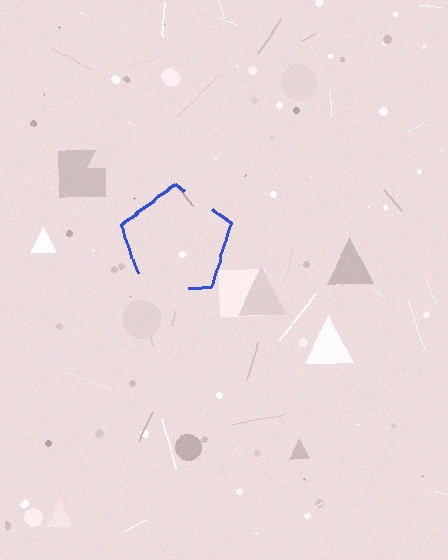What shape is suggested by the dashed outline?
The dashed outline suggests a pentagon.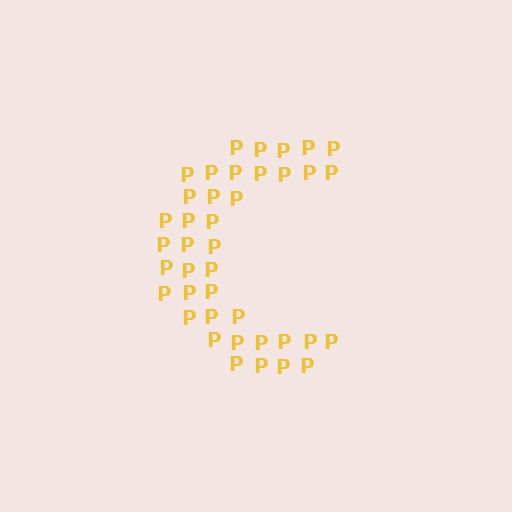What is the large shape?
The large shape is the letter C.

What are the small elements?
The small elements are letter P's.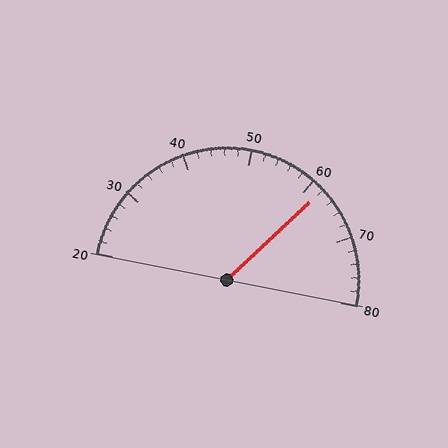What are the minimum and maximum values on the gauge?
The gauge ranges from 20 to 80.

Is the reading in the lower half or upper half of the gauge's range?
The reading is in the upper half of the range (20 to 80).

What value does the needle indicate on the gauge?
The needle indicates approximately 62.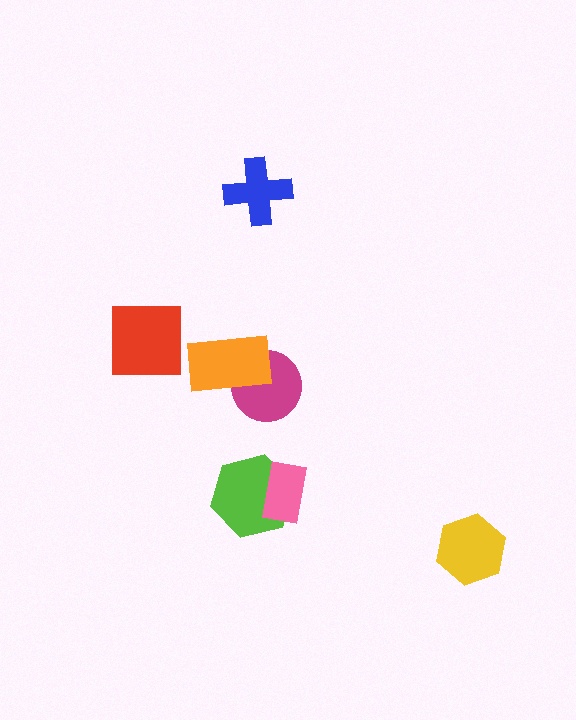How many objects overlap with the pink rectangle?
1 object overlaps with the pink rectangle.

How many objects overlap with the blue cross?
0 objects overlap with the blue cross.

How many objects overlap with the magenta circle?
1 object overlaps with the magenta circle.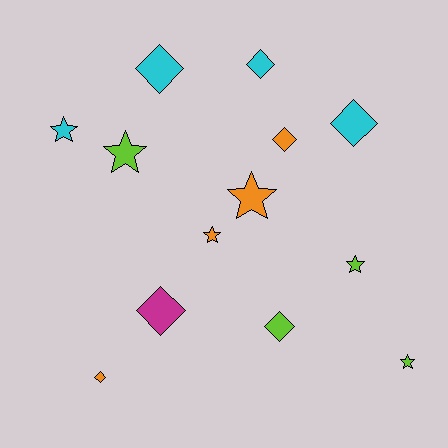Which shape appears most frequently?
Diamond, with 7 objects.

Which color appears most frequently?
Orange, with 4 objects.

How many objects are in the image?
There are 13 objects.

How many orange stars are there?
There are 2 orange stars.